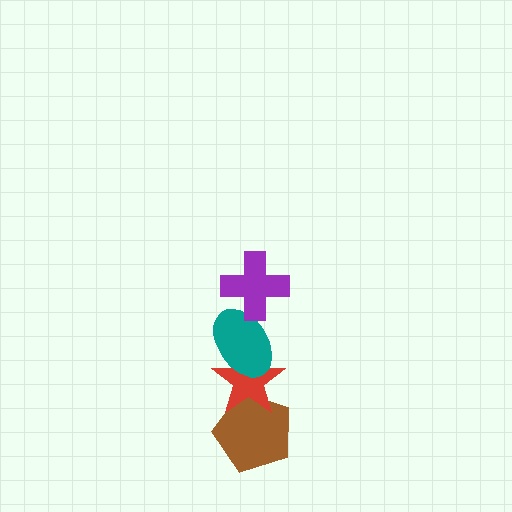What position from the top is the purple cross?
The purple cross is 1st from the top.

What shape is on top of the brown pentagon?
The red star is on top of the brown pentagon.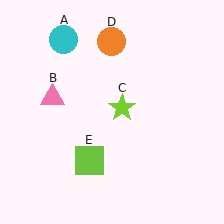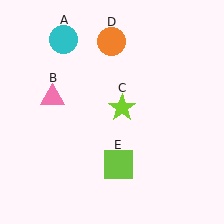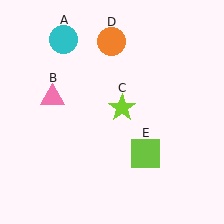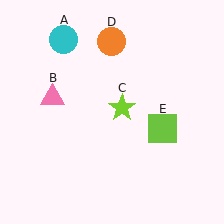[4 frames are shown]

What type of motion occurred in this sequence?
The lime square (object E) rotated counterclockwise around the center of the scene.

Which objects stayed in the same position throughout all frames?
Cyan circle (object A) and pink triangle (object B) and lime star (object C) and orange circle (object D) remained stationary.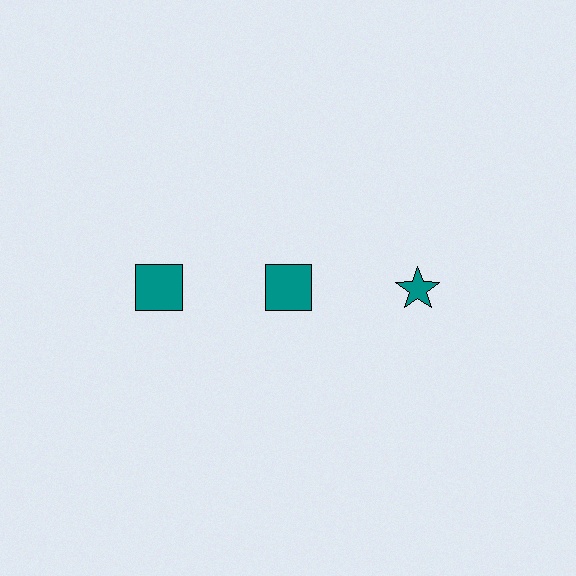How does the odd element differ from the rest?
It has a different shape: star instead of square.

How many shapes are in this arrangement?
There are 3 shapes arranged in a grid pattern.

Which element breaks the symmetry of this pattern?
The teal star in the top row, center column breaks the symmetry. All other shapes are teal squares.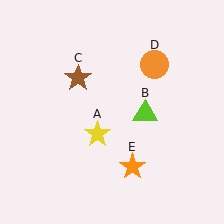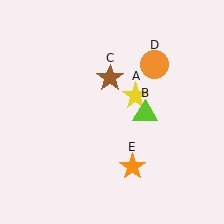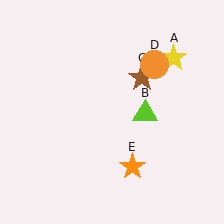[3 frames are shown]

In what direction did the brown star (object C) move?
The brown star (object C) moved right.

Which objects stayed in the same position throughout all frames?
Lime triangle (object B) and orange circle (object D) and orange star (object E) remained stationary.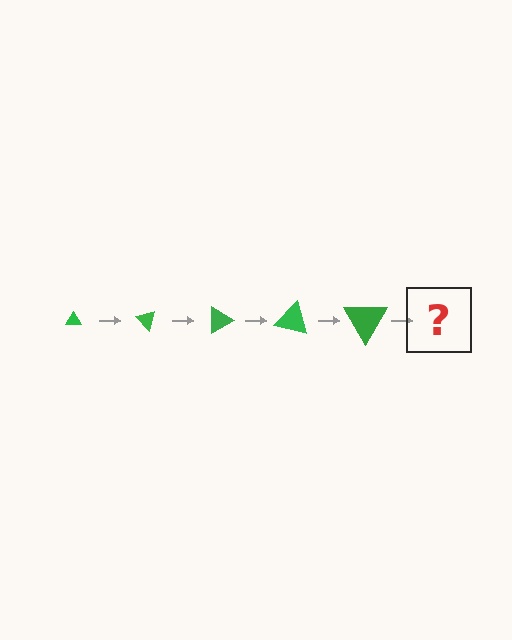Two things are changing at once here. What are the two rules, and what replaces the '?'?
The two rules are that the triangle grows larger each step and it rotates 45 degrees each step. The '?' should be a triangle, larger than the previous one and rotated 225 degrees from the start.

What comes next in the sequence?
The next element should be a triangle, larger than the previous one and rotated 225 degrees from the start.